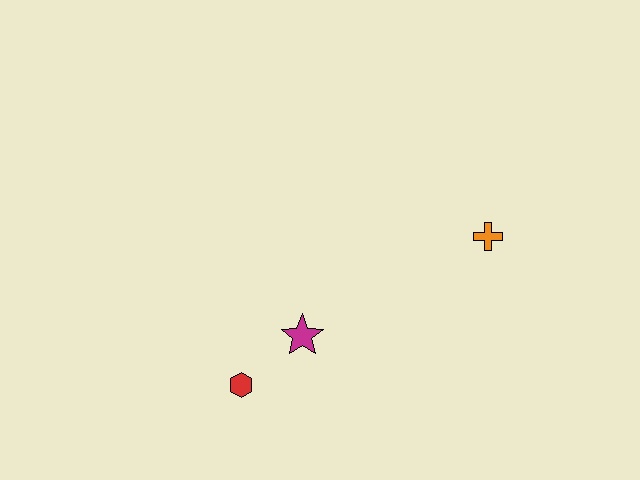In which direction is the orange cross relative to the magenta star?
The orange cross is to the right of the magenta star.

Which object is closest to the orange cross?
The magenta star is closest to the orange cross.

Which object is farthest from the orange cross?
The red hexagon is farthest from the orange cross.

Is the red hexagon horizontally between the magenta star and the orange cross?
No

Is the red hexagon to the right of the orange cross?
No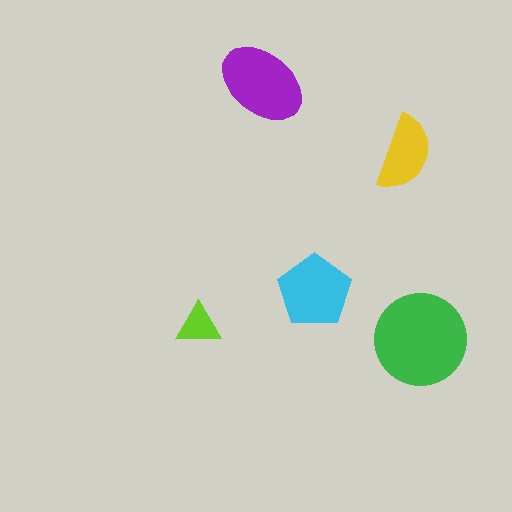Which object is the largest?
The green circle.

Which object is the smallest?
The lime triangle.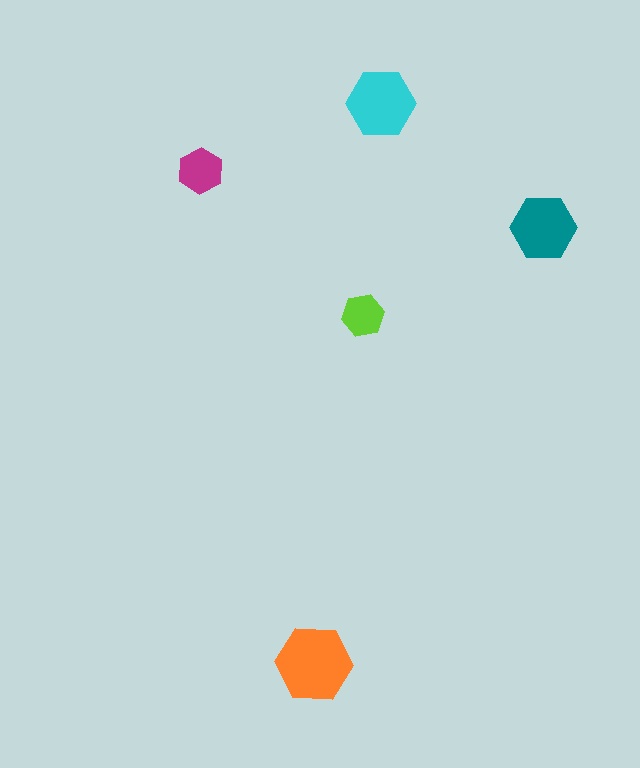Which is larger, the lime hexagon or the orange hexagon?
The orange one.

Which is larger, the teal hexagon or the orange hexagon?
The orange one.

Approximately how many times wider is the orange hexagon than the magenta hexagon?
About 1.5 times wider.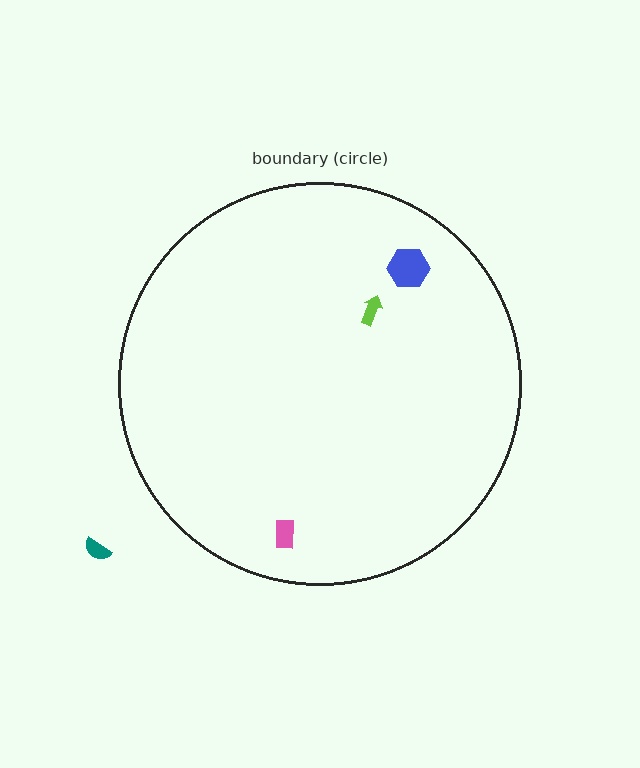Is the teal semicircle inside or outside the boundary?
Outside.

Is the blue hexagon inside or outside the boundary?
Inside.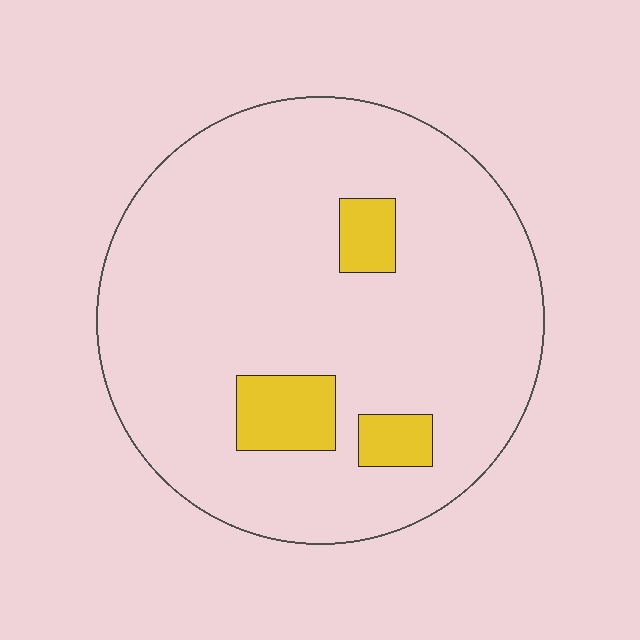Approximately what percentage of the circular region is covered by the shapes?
Approximately 10%.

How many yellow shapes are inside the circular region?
3.